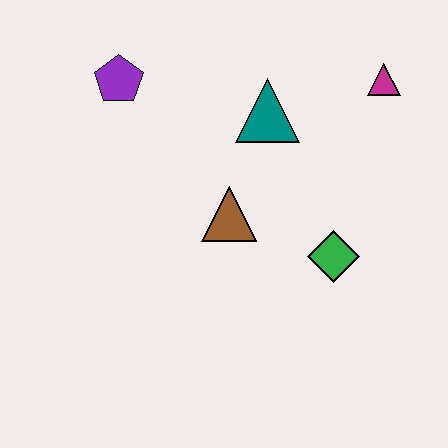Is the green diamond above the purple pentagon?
No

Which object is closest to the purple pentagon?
The teal triangle is closest to the purple pentagon.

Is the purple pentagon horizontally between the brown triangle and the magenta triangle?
No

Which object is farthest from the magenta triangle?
The purple pentagon is farthest from the magenta triangle.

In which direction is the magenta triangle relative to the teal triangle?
The magenta triangle is to the right of the teal triangle.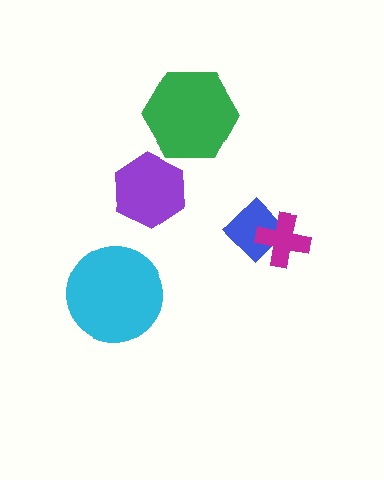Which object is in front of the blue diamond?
The magenta cross is in front of the blue diamond.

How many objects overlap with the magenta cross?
1 object overlaps with the magenta cross.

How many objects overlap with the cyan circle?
0 objects overlap with the cyan circle.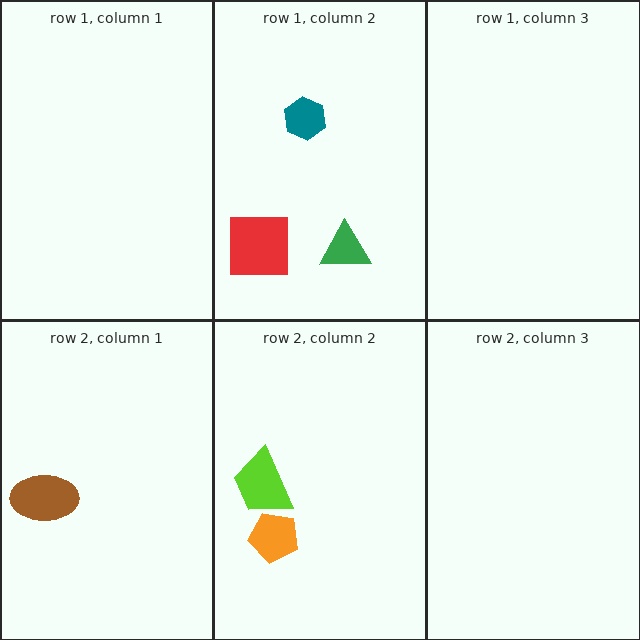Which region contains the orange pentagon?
The row 2, column 2 region.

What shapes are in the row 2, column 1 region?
The brown ellipse.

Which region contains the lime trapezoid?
The row 2, column 2 region.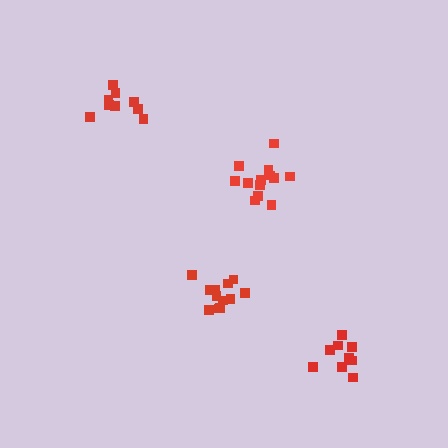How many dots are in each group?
Group 1: 9 dots, Group 2: 13 dots, Group 3: 12 dots, Group 4: 10 dots (44 total).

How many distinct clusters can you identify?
There are 4 distinct clusters.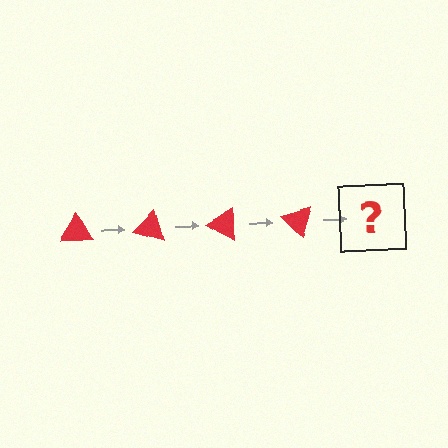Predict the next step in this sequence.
The next step is a red triangle rotated 60 degrees.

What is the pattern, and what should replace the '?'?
The pattern is that the triangle rotates 15 degrees each step. The '?' should be a red triangle rotated 60 degrees.